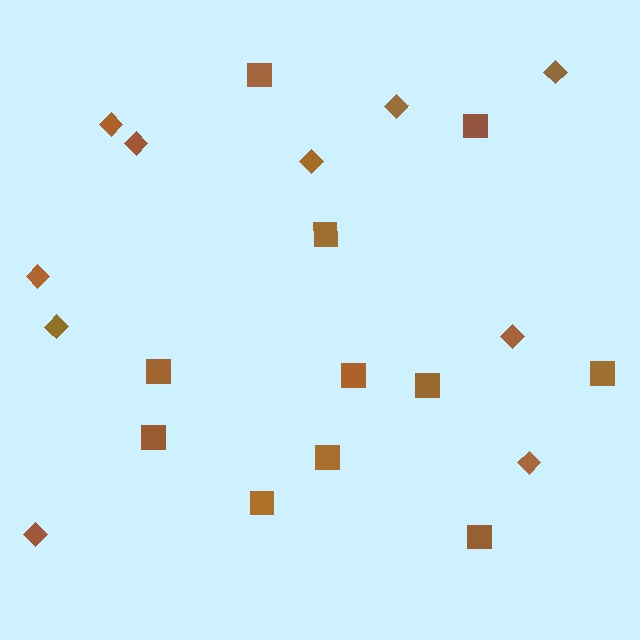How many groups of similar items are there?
There are 2 groups: one group of squares (11) and one group of diamonds (10).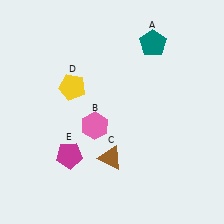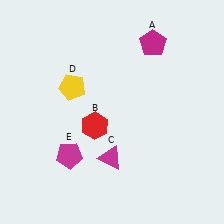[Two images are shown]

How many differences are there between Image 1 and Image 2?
There are 3 differences between the two images.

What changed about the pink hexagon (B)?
In Image 1, B is pink. In Image 2, it changed to red.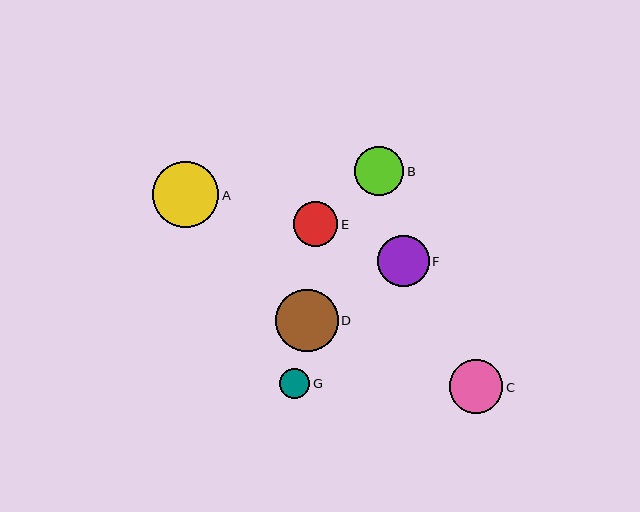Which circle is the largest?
Circle A is the largest with a size of approximately 66 pixels.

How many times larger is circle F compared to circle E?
Circle F is approximately 1.1 times the size of circle E.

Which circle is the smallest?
Circle G is the smallest with a size of approximately 30 pixels.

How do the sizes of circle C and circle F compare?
Circle C and circle F are approximately the same size.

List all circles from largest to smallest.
From largest to smallest: A, D, C, F, B, E, G.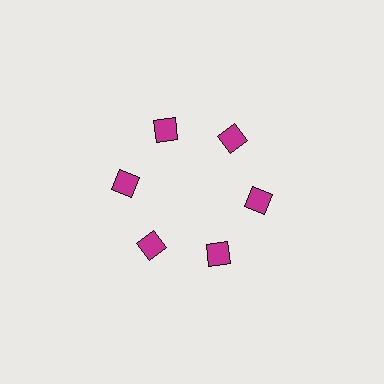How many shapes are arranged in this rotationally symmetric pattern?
There are 6 shapes, arranged in 6 groups of 1.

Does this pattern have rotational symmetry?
Yes, this pattern has 6-fold rotational symmetry. It looks the same after rotating 60 degrees around the center.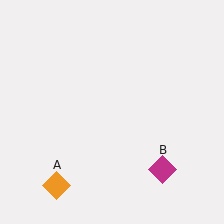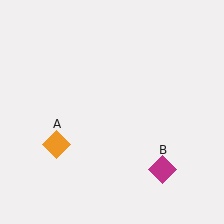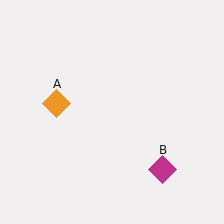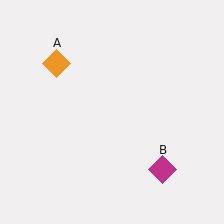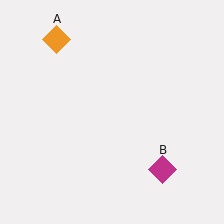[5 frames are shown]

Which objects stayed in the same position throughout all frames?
Magenta diamond (object B) remained stationary.